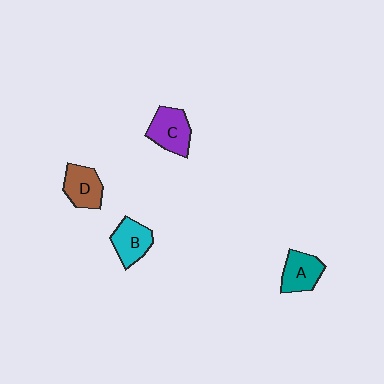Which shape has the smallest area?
Shape A (teal).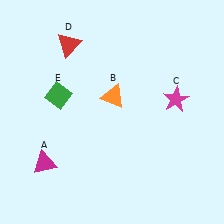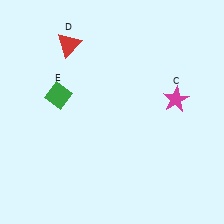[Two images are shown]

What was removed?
The magenta triangle (A), the orange triangle (B) were removed in Image 2.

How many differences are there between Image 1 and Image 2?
There are 2 differences between the two images.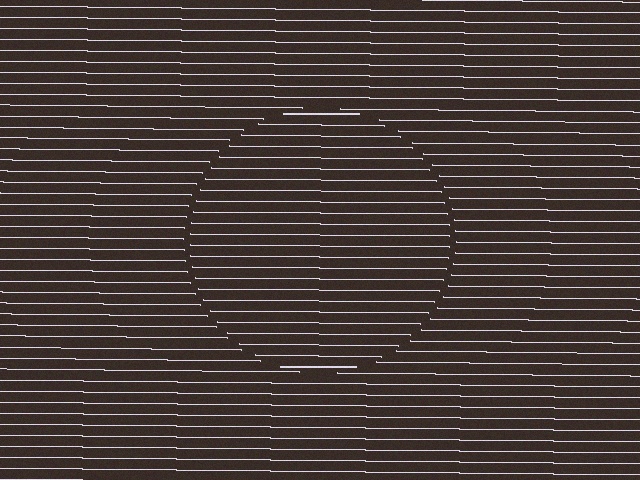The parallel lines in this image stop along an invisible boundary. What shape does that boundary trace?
An illusory circle. The interior of the shape contains the same grating, shifted by half a period — the contour is defined by the phase discontinuity where line-ends from the inner and outer gratings abut.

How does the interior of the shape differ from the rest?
The interior of the shape contains the same grating, shifted by half a period — the contour is defined by the phase discontinuity where line-ends from the inner and outer gratings abut.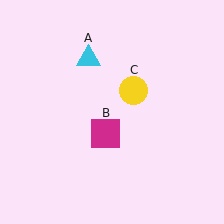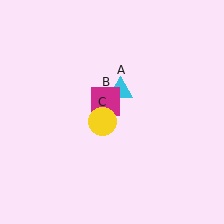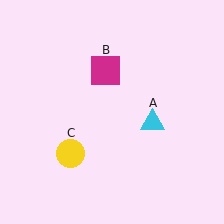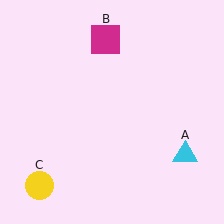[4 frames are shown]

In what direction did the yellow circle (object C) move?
The yellow circle (object C) moved down and to the left.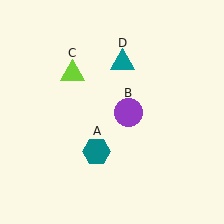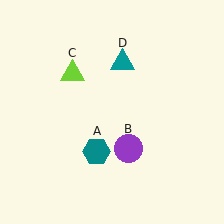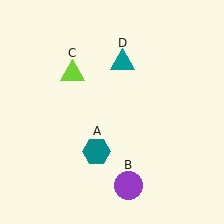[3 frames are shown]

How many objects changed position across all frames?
1 object changed position: purple circle (object B).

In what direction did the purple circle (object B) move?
The purple circle (object B) moved down.